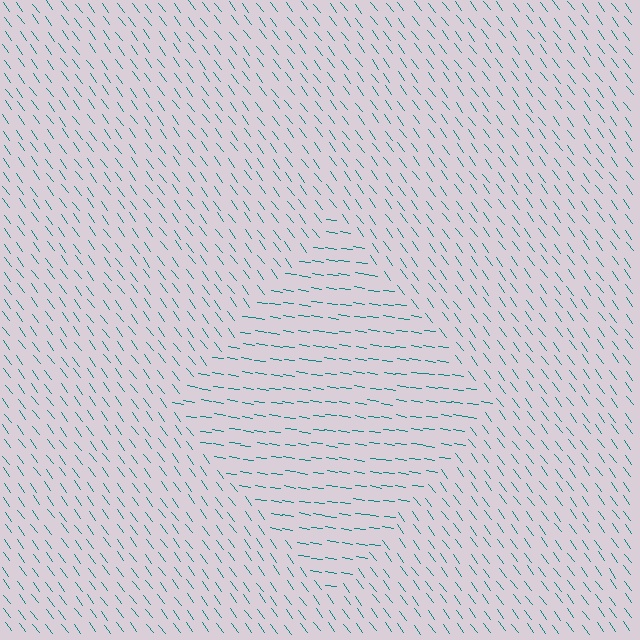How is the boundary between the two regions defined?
The boundary is defined purely by a change in line orientation (approximately 45 degrees difference). All lines are the same color and thickness.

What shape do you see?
I see a diamond.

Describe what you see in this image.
The image is filled with small teal line segments. A diamond region in the image has lines oriented differently from the surrounding lines, creating a visible texture boundary.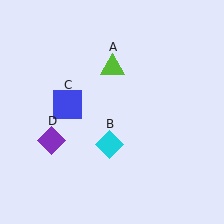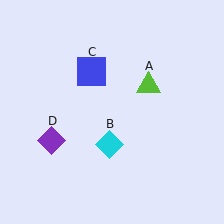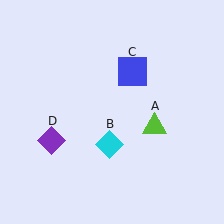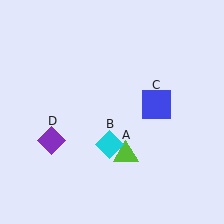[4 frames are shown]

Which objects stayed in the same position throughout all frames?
Cyan diamond (object B) and purple diamond (object D) remained stationary.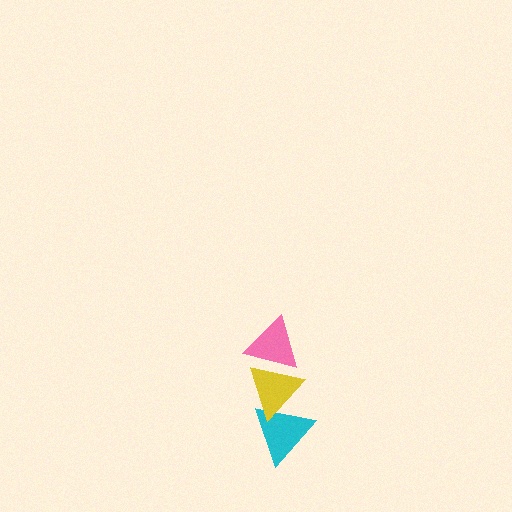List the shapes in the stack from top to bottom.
From top to bottom: the pink triangle, the yellow triangle, the cyan triangle.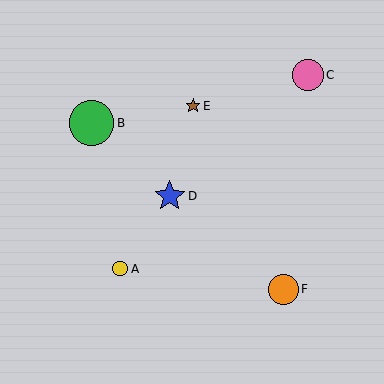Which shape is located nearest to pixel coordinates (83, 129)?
The green circle (labeled B) at (92, 123) is nearest to that location.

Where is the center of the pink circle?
The center of the pink circle is at (308, 75).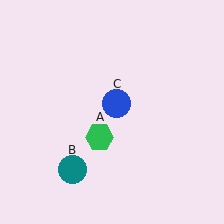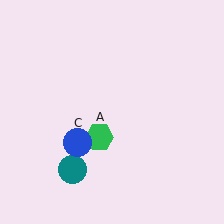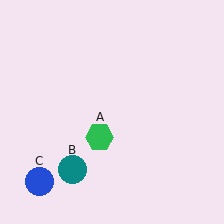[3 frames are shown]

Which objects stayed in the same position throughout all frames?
Green hexagon (object A) and teal circle (object B) remained stationary.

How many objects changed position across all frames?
1 object changed position: blue circle (object C).